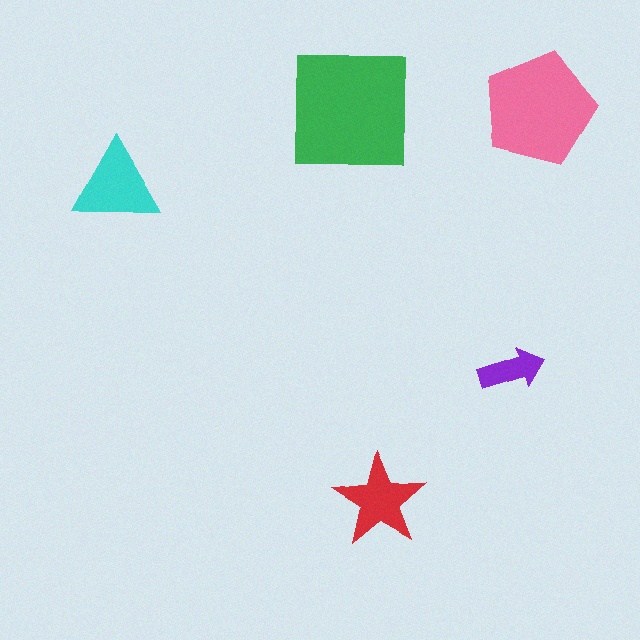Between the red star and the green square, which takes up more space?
The green square.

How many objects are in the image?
There are 5 objects in the image.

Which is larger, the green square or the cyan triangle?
The green square.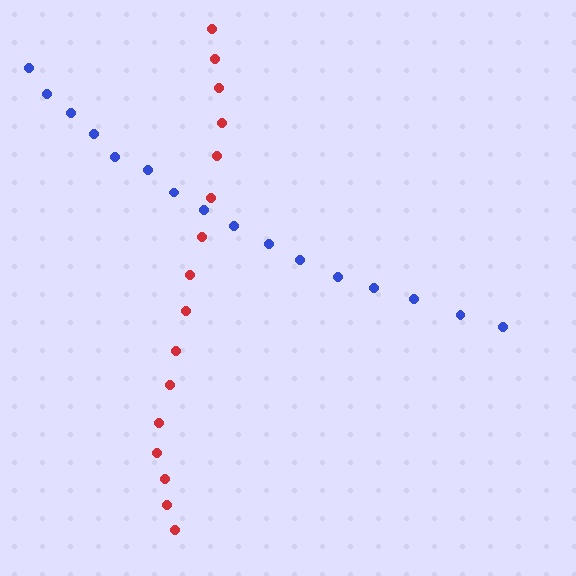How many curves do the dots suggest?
There are 2 distinct paths.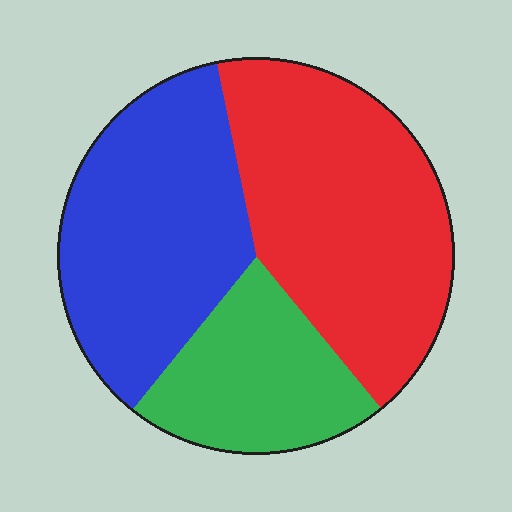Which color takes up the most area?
Red, at roughly 40%.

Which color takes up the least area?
Green, at roughly 20%.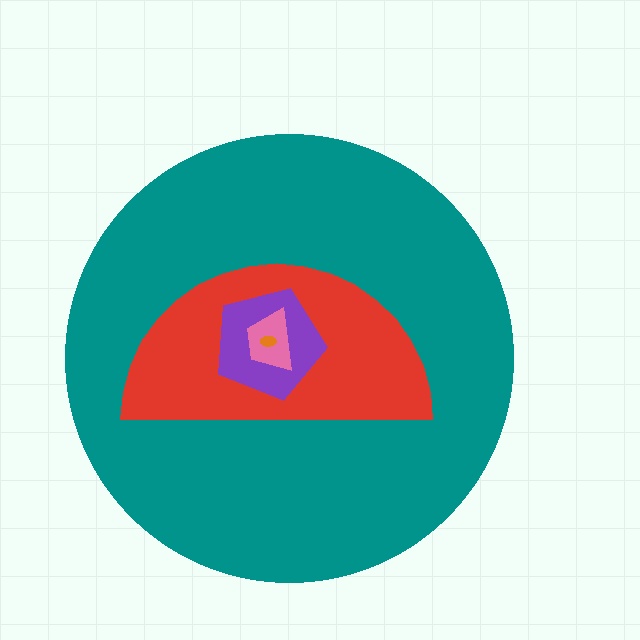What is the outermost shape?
The teal circle.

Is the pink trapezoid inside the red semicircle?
Yes.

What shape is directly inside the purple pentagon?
The pink trapezoid.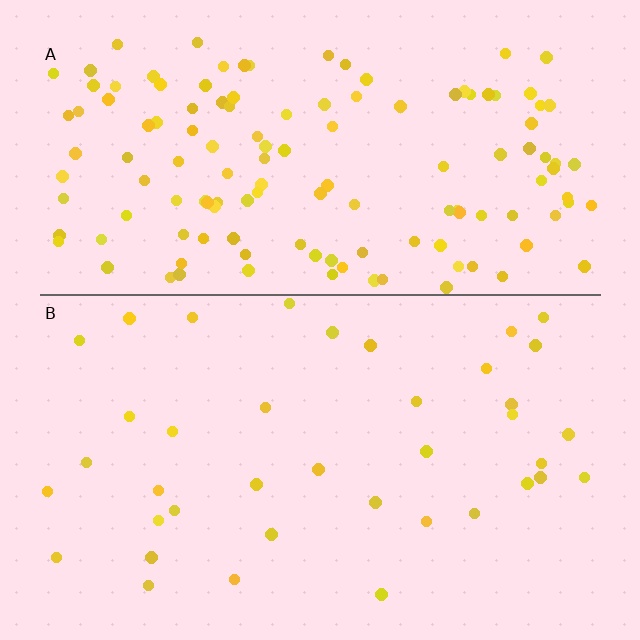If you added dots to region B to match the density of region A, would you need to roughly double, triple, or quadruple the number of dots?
Approximately triple.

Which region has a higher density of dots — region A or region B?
A (the top).